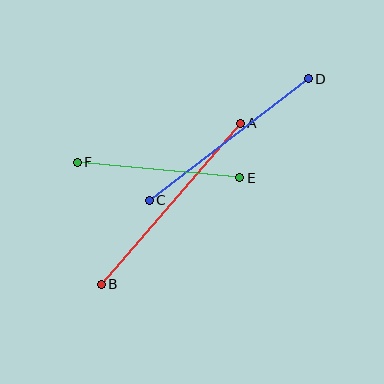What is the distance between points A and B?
The distance is approximately 212 pixels.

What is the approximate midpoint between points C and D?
The midpoint is at approximately (229, 140) pixels.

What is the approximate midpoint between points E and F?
The midpoint is at approximately (159, 170) pixels.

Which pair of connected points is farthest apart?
Points A and B are farthest apart.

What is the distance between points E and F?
The distance is approximately 164 pixels.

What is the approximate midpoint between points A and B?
The midpoint is at approximately (171, 204) pixels.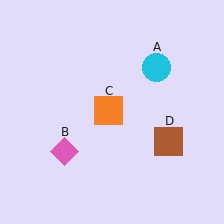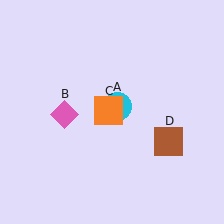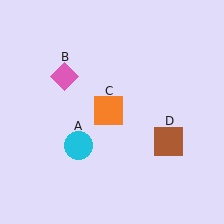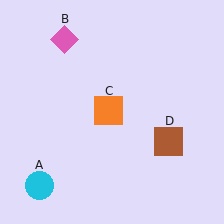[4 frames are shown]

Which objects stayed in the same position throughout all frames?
Orange square (object C) and brown square (object D) remained stationary.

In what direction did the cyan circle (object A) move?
The cyan circle (object A) moved down and to the left.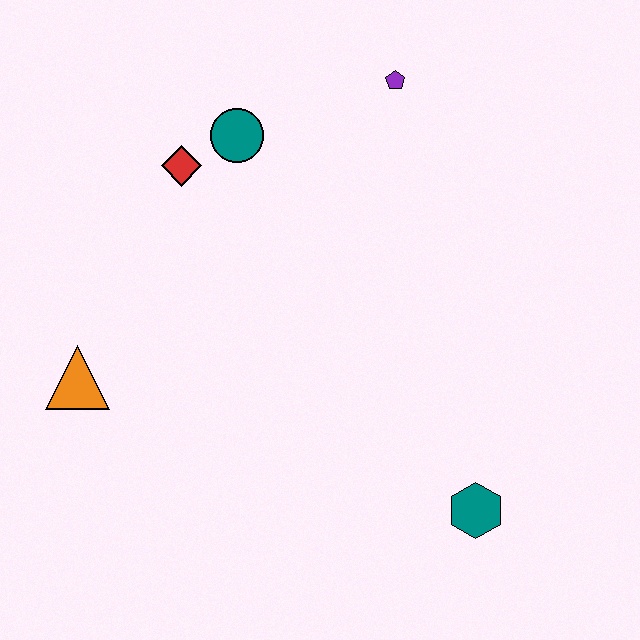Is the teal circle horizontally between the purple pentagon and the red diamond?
Yes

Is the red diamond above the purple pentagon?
No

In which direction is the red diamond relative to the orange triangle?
The red diamond is above the orange triangle.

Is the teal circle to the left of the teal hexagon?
Yes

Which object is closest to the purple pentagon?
The teal circle is closest to the purple pentagon.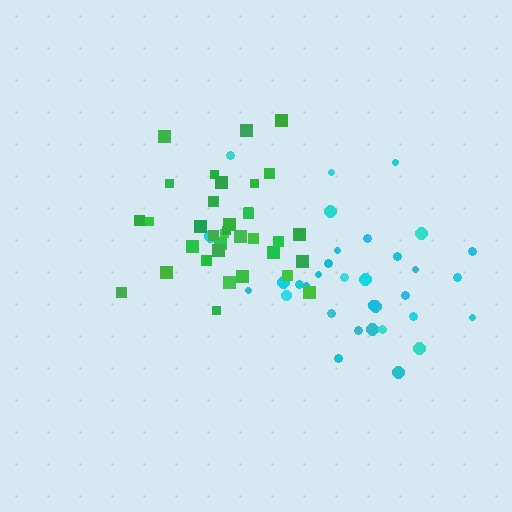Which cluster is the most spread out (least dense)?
Cyan.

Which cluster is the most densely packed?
Green.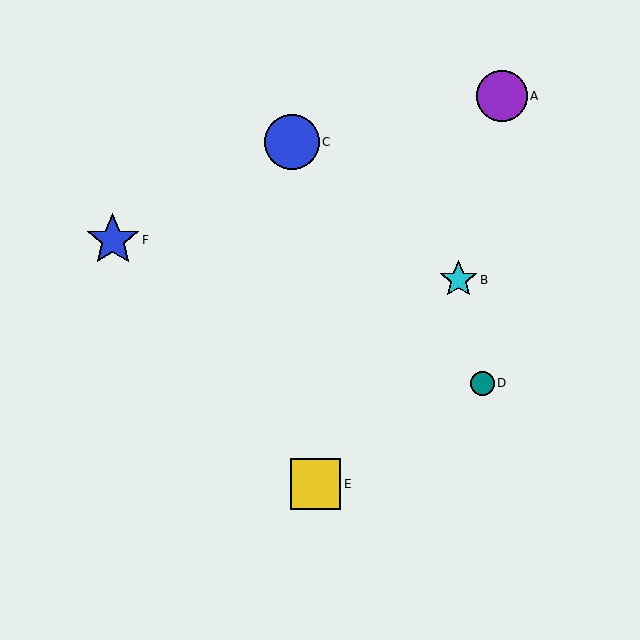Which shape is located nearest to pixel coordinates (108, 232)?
The blue star (labeled F) at (113, 240) is nearest to that location.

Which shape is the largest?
The blue circle (labeled C) is the largest.